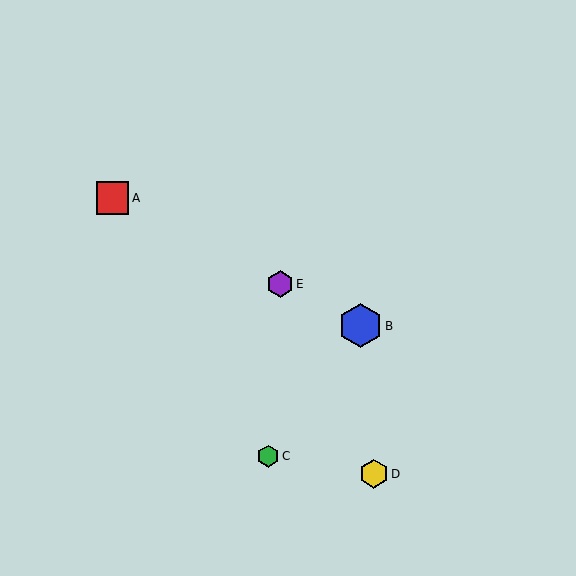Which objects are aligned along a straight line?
Objects A, B, E are aligned along a straight line.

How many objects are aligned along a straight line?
3 objects (A, B, E) are aligned along a straight line.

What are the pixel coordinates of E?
Object E is at (280, 284).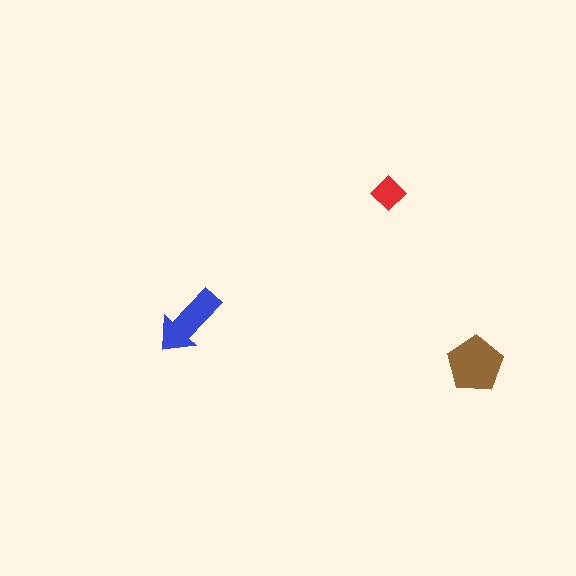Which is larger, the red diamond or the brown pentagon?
The brown pentagon.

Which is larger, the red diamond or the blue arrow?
The blue arrow.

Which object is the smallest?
The red diamond.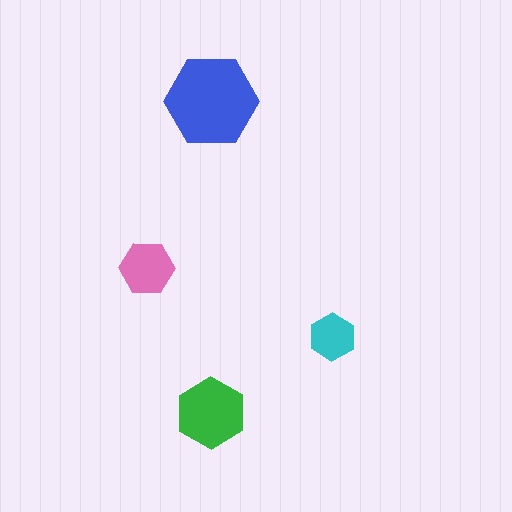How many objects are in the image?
There are 4 objects in the image.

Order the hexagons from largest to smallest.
the blue one, the green one, the pink one, the cyan one.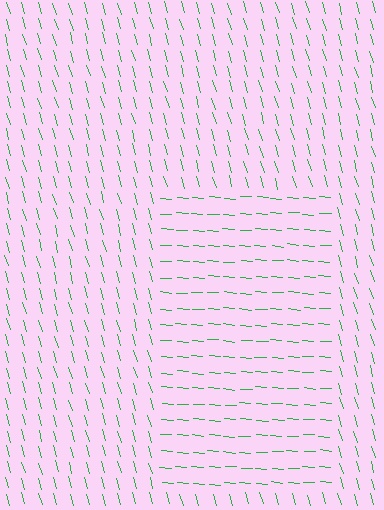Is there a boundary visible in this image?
Yes, there is a texture boundary formed by a change in line orientation.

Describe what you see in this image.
The image is filled with small green line segments. A rectangle region in the image has lines oriented differently from the surrounding lines, creating a visible texture boundary.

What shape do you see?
I see a rectangle.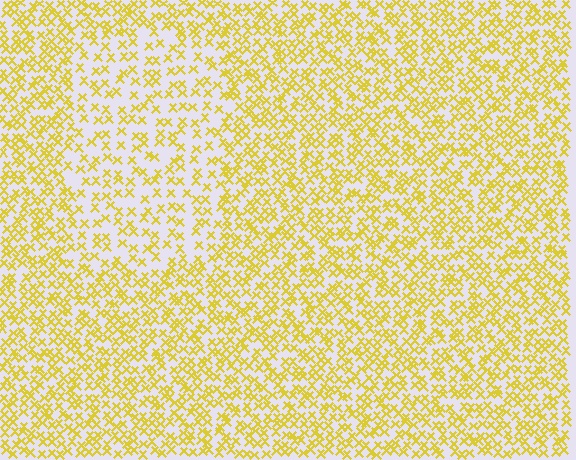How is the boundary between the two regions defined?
The boundary is defined by a change in element density (approximately 1.8x ratio). All elements are the same color, size, and shape.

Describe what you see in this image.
The image contains small yellow elements arranged at two different densities. A rectangle-shaped region is visible where the elements are less densely packed than the surrounding area.